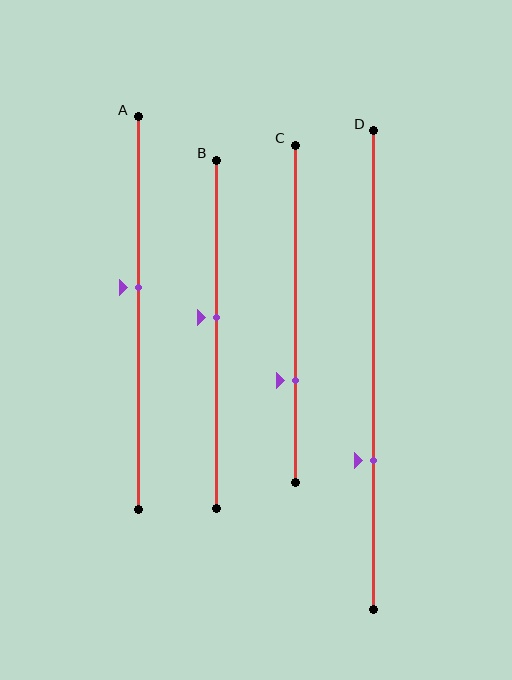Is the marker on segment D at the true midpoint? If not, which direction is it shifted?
No, the marker on segment D is shifted downward by about 19% of the segment length.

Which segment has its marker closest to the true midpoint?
Segment B has its marker closest to the true midpoint.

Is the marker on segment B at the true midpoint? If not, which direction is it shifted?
No, the marker on segment B is shifted upward by about 5% of the segment length.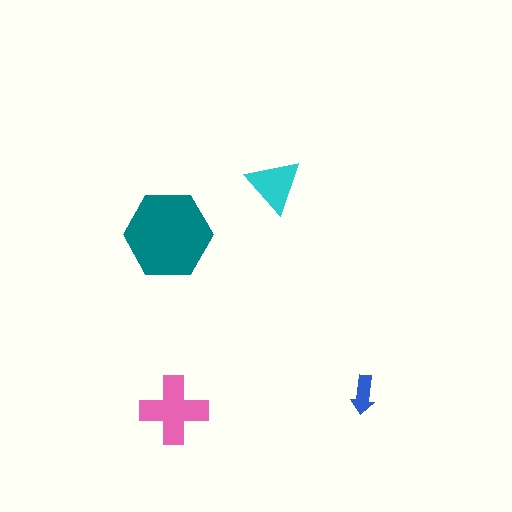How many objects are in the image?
There are 4 objects in the image.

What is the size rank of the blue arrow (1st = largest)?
4th.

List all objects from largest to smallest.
The teal hexagon, the pink cross, the cyan triangle, the blue arrow.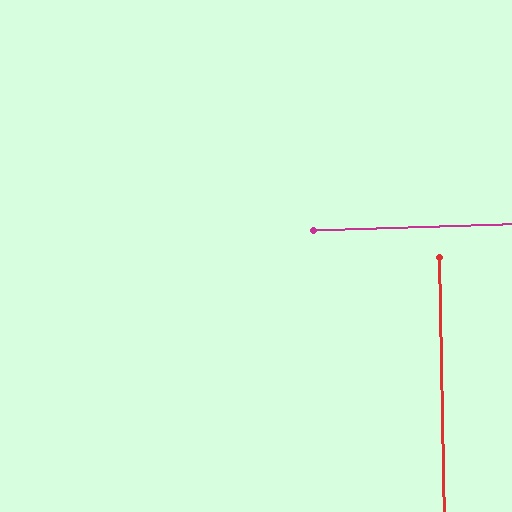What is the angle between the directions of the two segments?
Approximately 89 degrees.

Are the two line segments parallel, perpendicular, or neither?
Perpendicular — they meet at approximately 89°.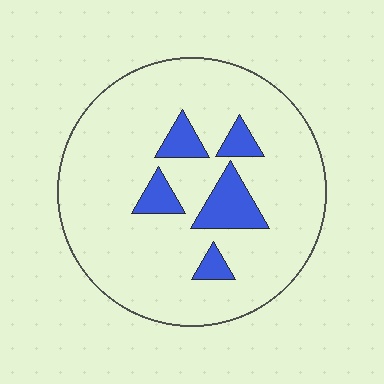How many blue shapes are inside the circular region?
5.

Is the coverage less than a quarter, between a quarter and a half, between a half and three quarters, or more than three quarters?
Less than a quarter.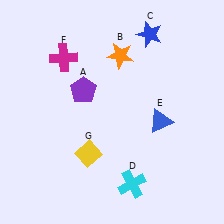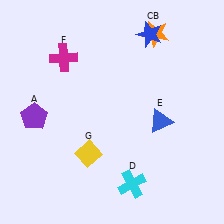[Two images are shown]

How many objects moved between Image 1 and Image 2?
2 objects moved between the two images.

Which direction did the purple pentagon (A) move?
The purple pentagon (A) moved left.